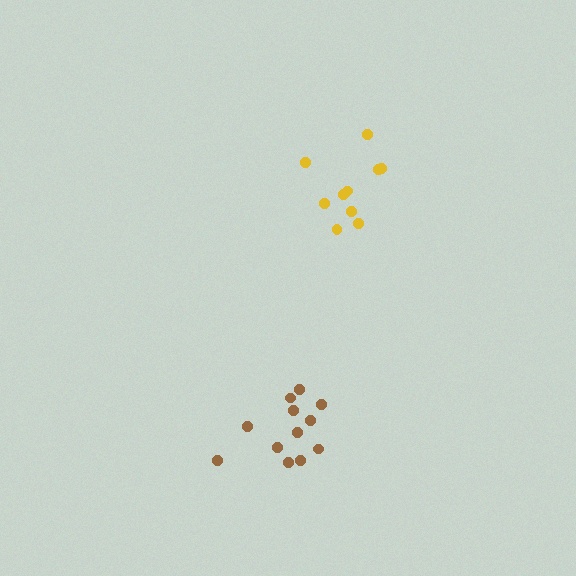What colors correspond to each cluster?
The clusters are colored: brown, yellow.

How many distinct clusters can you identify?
There are 2 distinct clusters.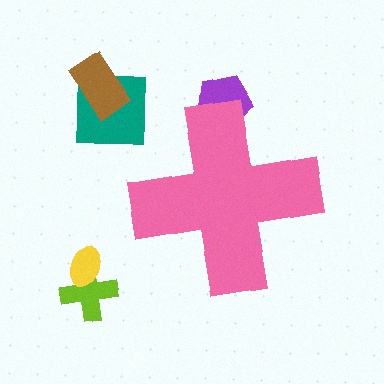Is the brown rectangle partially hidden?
No, the brown rectangle is fully visible.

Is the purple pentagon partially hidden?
Yes, the purple pentagon is partially hidden behind the pink cross.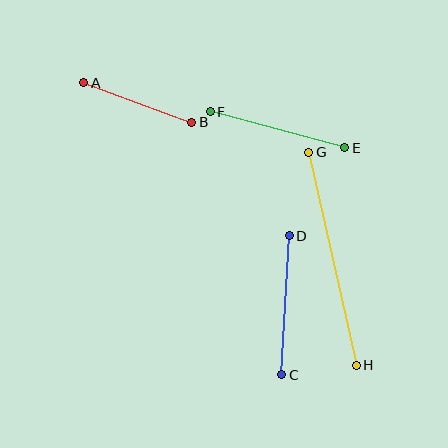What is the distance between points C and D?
The distance is approximately 139 pixels.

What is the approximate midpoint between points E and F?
The midpoint is at approximately (277, 130) pixels.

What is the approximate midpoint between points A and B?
The midpoint is at approximately (138, 102) pixels.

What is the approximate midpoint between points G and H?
The midpoint is at approximately (333, 259) pixels.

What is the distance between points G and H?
The distance is approximately 218 pixels.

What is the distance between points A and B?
The distance is approximately 115 pixels.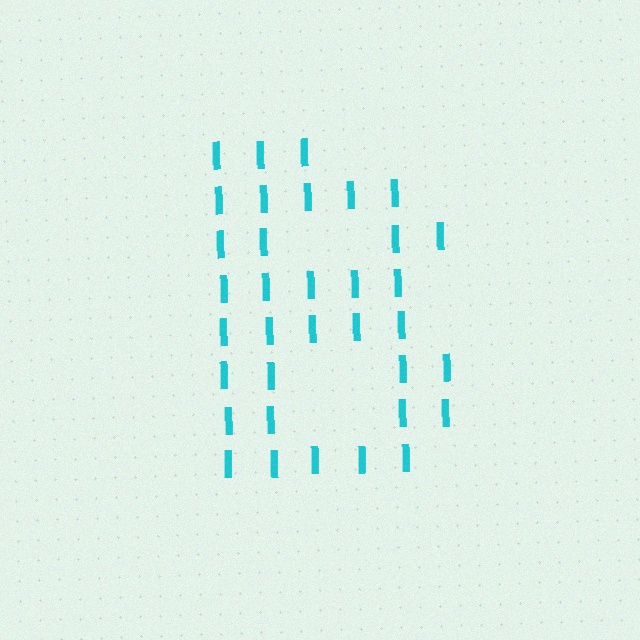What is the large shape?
The large shape is the letter B.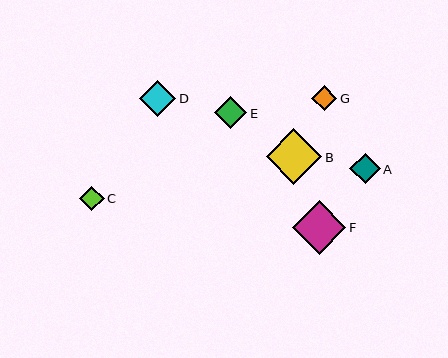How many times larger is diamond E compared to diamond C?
Diamond E is approximately 1.3 times the size of diamond C.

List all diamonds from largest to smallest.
From largest to smallest: B, F, D, E, A, G, C.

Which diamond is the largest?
Diamond B is the largest with a size of approximately 55 pixels.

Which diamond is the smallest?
Diamond C is the smallest with a size of approximately 24 pixels.